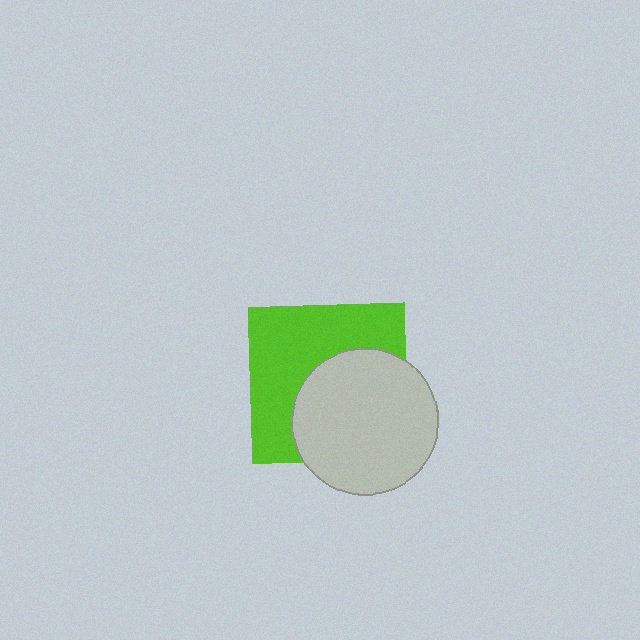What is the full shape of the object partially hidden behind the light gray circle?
The partially hidden object is a lime square.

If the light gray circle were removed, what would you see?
You would see the complete lime square.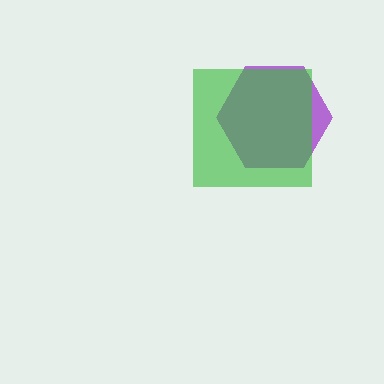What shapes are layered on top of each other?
The layered shapes are: a purple hexagon, a green square.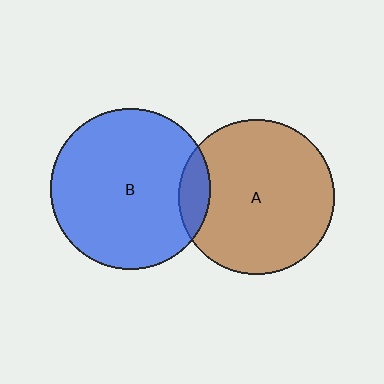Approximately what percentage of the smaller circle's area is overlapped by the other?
Approximately 10%.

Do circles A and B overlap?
Yes.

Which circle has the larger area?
Circle B (blue).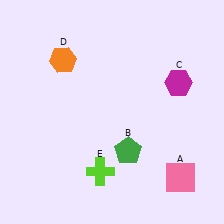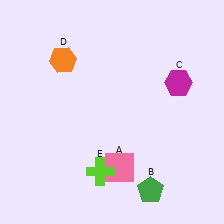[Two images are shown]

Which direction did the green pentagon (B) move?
The green pentagon (B) moved down.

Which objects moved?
The objects that moved are: the pink square (A), the green pentagon (B).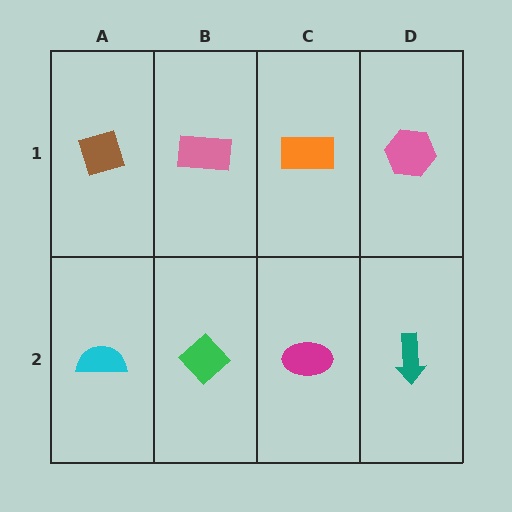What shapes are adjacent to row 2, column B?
A pink rectangle (row 1, column B), a cyan semicircle (row 2, column A), a magenta ellipse (row 2, column C).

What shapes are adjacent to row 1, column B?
A green diamond (row 2, column B), a brown diamond (row 1, column A), an orange rectangle (row 1, column C).